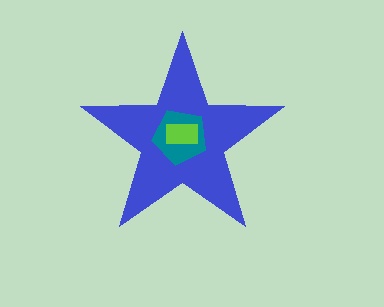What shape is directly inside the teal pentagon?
The lime rectangle.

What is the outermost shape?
The blue star.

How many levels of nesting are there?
3.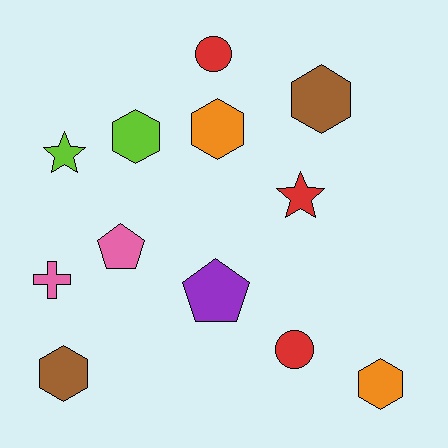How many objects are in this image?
There are 12 objects.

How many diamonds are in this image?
There are no diamonds.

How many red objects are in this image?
There are 3 red objects.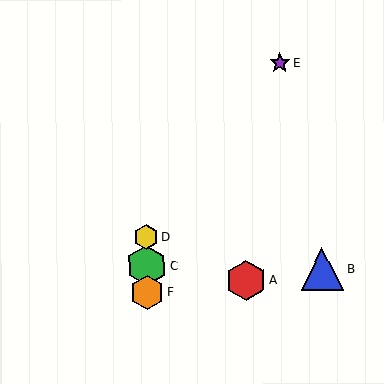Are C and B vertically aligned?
No, C is at x≈147 and B is at x≈322.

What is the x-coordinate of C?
Object C is at x≈147.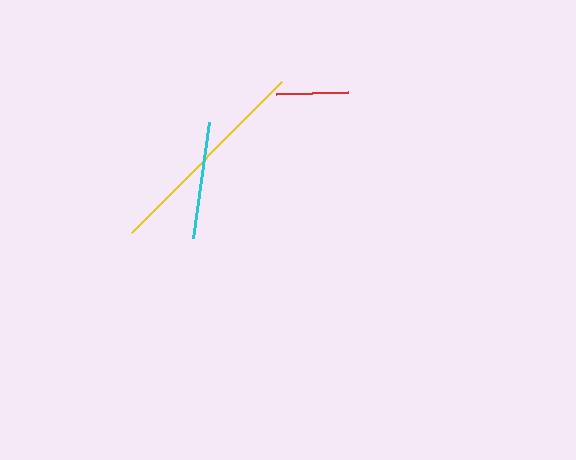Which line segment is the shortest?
The red line is the shortest at approximately 73 pixels.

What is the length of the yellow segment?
The yellow segment is approximately 213 pixels long.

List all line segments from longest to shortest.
From longest to shortest: yellow, cyan, red.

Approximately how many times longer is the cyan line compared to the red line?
The cyan line is approximately 1.6 times the length of the red line.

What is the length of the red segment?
The red segment is approximately 73 pixels long.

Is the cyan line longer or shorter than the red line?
The cyan line is longer than the red line.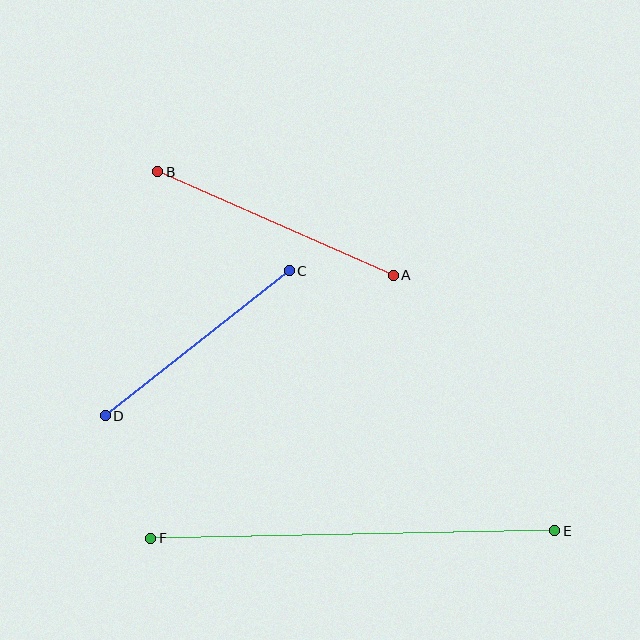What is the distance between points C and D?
The distance is approximately 235 pixels.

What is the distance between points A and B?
The distance is approximately 257 pixels.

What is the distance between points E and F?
The distance is approximately 404 pixels.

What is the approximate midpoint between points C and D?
The midpoint is at approximately (197, 343) pixels.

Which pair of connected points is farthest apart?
Points E and F are farthest apart.